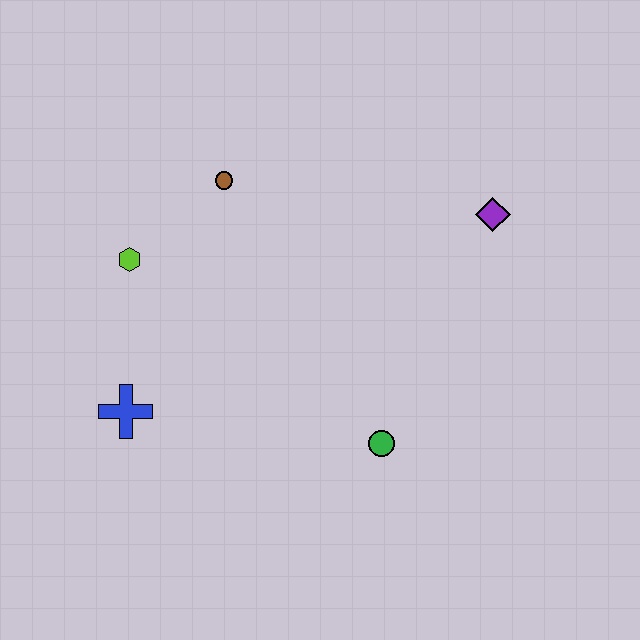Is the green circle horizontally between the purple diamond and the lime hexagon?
Yes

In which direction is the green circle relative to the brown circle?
The green circle is below the brown circle.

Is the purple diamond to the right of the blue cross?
Yes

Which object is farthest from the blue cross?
The purple diamond is farthest from the blue cross.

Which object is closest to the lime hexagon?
The brown circle is closest to the lime hexagon.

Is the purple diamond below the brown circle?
Yes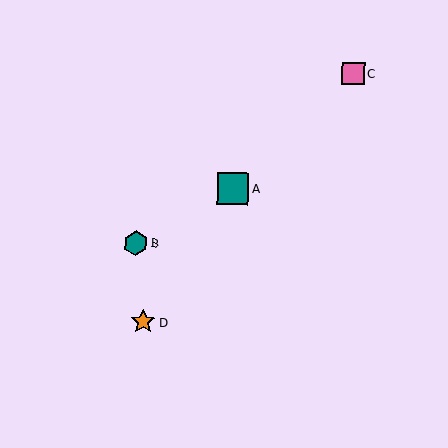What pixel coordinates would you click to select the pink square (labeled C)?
Click at (353, 73) to select the pink square C.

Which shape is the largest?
The teal square (labeled A) is the largest.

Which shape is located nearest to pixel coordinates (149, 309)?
The orange star (labeled D) at (143, 322) is nearest to that location.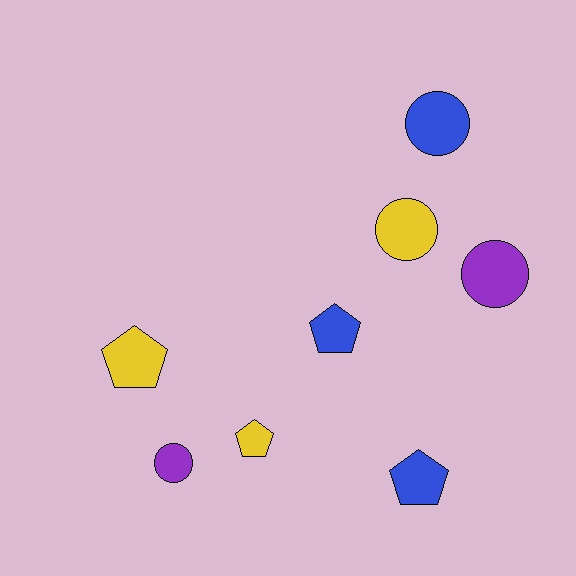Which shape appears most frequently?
Pentagon, with 4 objects.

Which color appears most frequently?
Blue, with 3 objects.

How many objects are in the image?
There are 8 objects.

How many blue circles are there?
There is 1 blue circle.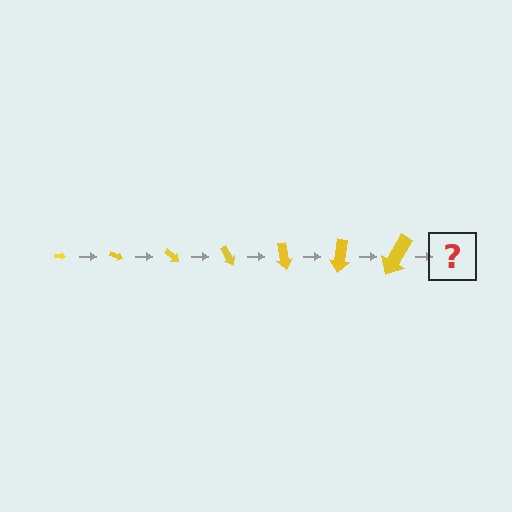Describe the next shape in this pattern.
It should be an arrow, larger than the previous one and rotated 140 degrees from the start.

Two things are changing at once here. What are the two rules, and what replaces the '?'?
The two rules are that the arrow grows larger each step and it rotates 20 degrees each step. The '?' should be an arrow, larger than the previous one and rotated 140 degrees from the start.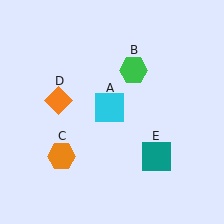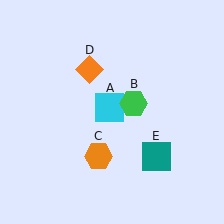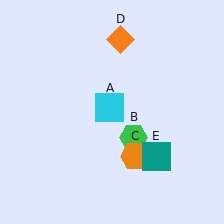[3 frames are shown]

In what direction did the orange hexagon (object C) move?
The orange hexagon (object C) moved right.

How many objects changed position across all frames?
3 objects changed position: green hexagon (object B), orange hexagon (object C), orange diamond (object D).